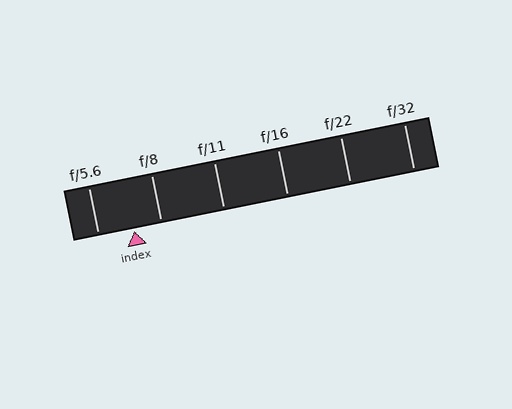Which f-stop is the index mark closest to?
The index mark is closest to f/8.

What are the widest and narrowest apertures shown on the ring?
The widest aperture shown is f/5.6 and the narrowest is f/32.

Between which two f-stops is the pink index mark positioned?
The index mark is between f/5.6 and f/8.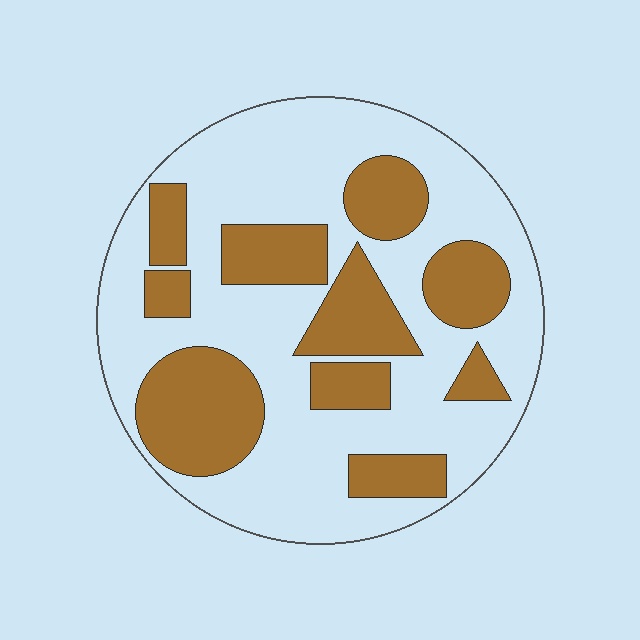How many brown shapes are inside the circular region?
10.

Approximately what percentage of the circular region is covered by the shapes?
Approximately 35%.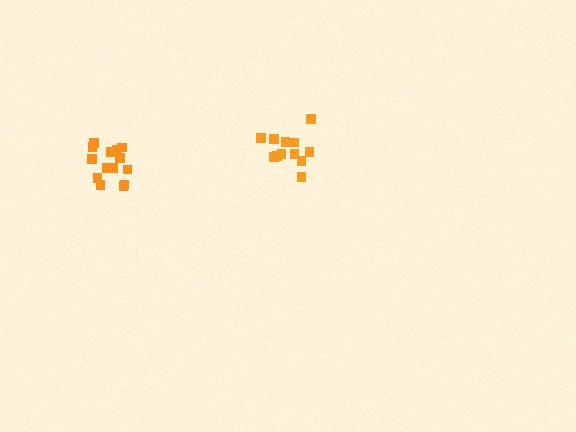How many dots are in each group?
Group 1: 14 dots, Group 2: 13 dots (27 total).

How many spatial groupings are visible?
There are 2 spatial groupings.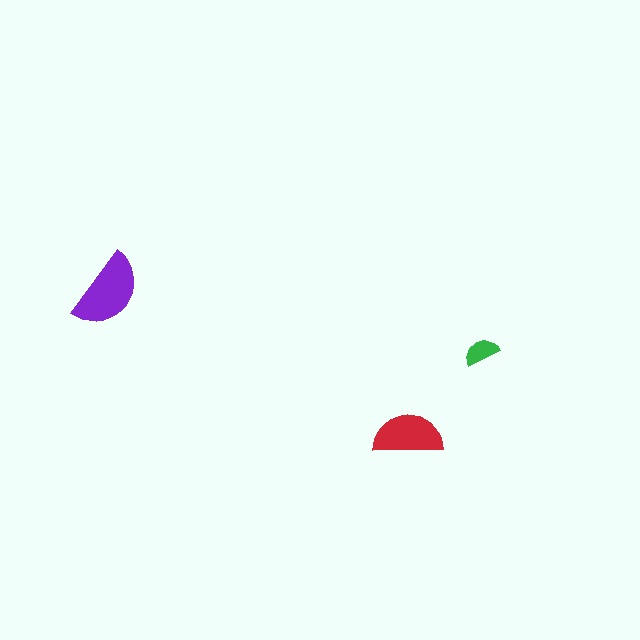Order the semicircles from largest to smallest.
the purple one, the red one, the green one.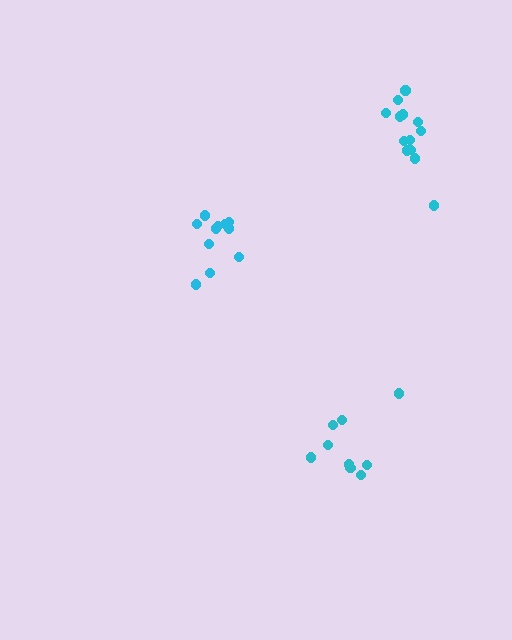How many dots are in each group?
Group 1: 13 dots, Group 2: 11 dots, Group 3: 9 dots (33 total).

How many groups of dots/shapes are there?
There are 3 groups.